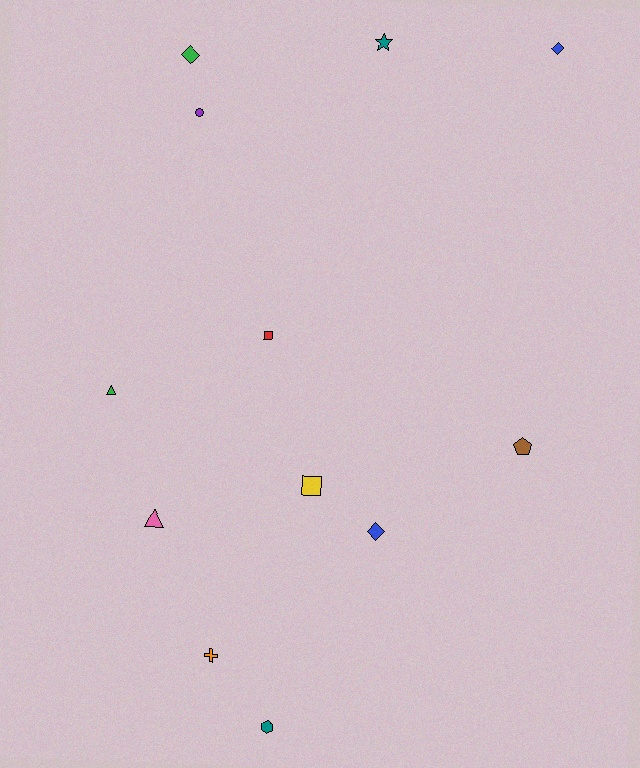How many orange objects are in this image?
There is 1 orange object.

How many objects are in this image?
There are 12 objects.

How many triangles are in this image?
There are 2 triangles.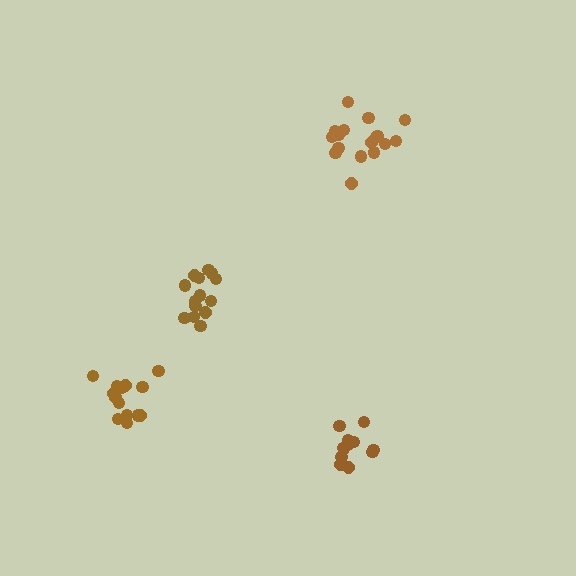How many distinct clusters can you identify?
There are 4 distinct clusters.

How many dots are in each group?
Group 1: 12 dots, Group 2: 14 dots, Group 3: 17 dots, Group 4: 14 dots (57 total).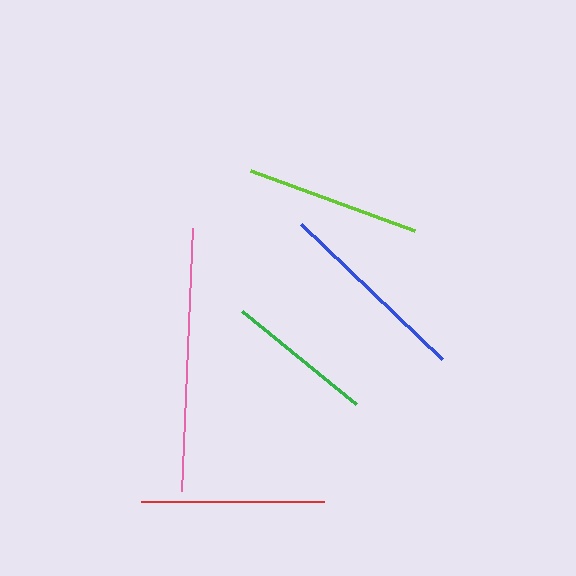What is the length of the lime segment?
The lime segment is approximately 175 pixels long.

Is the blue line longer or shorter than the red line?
The blue line is longer than the red line.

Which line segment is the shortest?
The green line is the shortest at approximately 147 pixels.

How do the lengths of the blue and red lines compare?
The blue and red lines are approximately the same length.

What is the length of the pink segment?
The pink segment is approximately 263 pixels long.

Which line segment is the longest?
The pink line is the longest at approximately 263 pixels.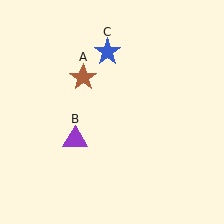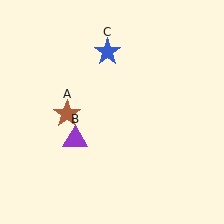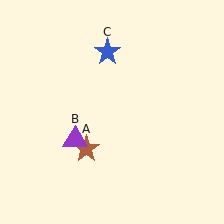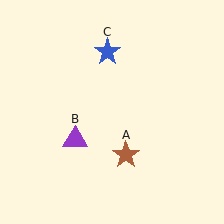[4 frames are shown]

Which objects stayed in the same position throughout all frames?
Purple triangle (object B) and blue star (object C) remained stationary.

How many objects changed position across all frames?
1 object changed position: brown star (object A).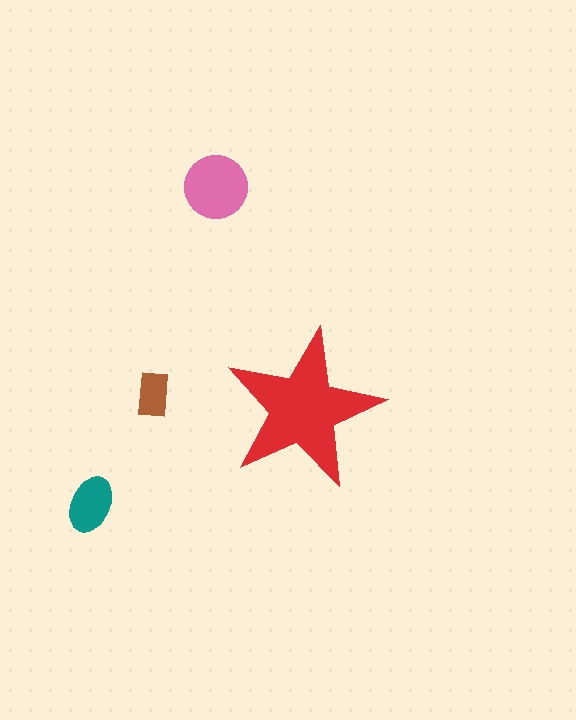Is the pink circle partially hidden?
No, the pink circle is fully visible.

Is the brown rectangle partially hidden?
No, the brown rectangle is fully visible.